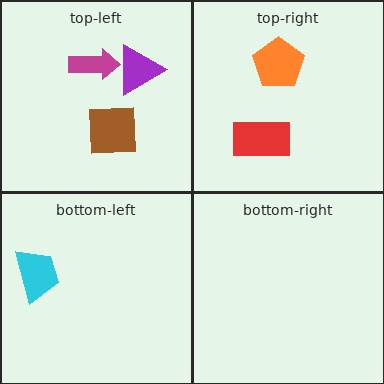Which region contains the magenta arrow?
The top-left region.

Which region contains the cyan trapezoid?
The bottom-left region.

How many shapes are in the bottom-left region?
1.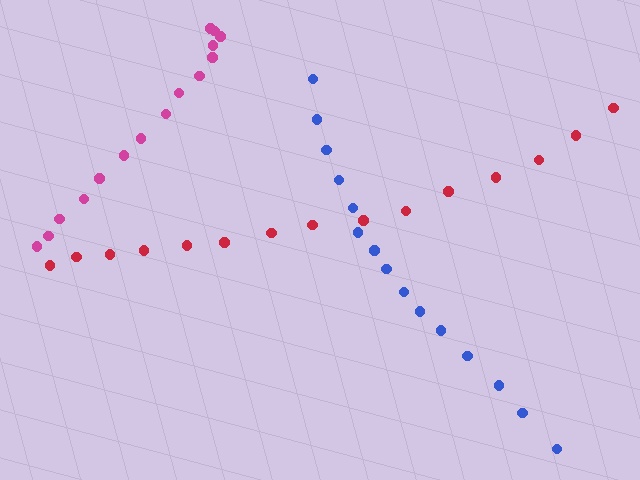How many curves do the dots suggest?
There are 3 distinct paths.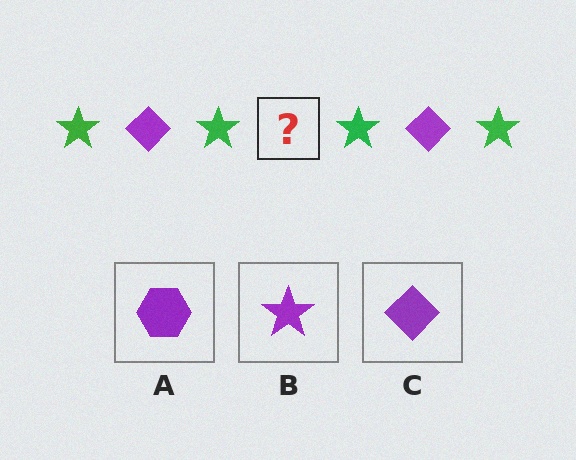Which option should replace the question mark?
Option C.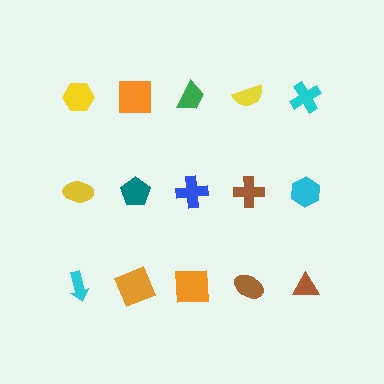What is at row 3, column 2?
An orange square.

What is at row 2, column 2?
A teal pentagon.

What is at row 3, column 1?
A cyan arrow.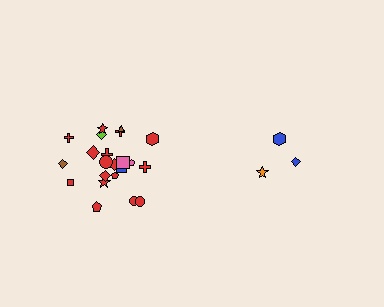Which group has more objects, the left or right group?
The left group.